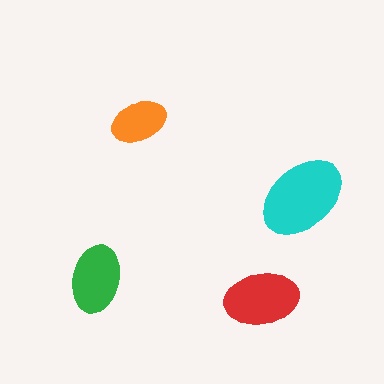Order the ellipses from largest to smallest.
the cyan one, the red one, the green one, the orange one.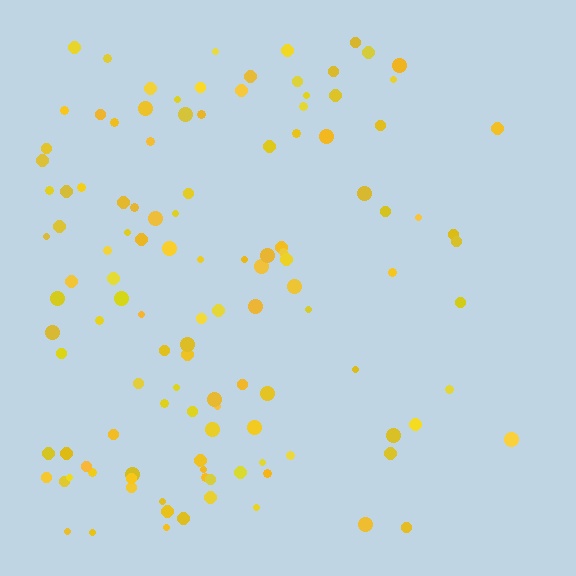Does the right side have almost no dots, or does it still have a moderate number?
Still a moderate number, just noticeably fewer than the left.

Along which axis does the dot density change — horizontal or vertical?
Horizontal.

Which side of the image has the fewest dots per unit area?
The right.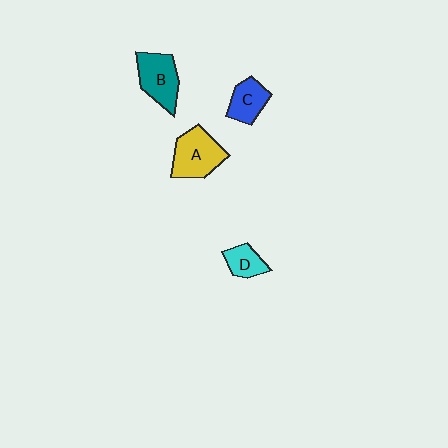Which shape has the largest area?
Shape A (yellow).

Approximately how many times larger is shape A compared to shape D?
Approximately 1.9 times.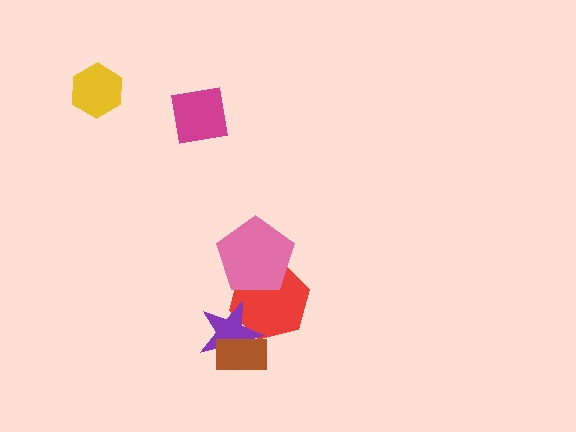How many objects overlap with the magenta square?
0 objects overlap with the magenta square.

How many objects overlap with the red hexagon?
2 objects overlap with the red hexagon.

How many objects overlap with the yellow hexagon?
0 objects overlap with the yellow hexagon.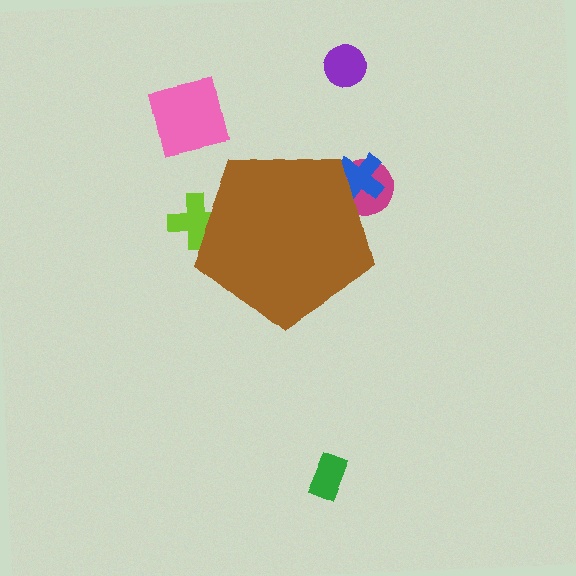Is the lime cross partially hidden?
Yes, the lime cross is partially hidden behind the brown pentagon.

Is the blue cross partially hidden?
Yes, the blue cross is partially hidden behind the brown pentagon.